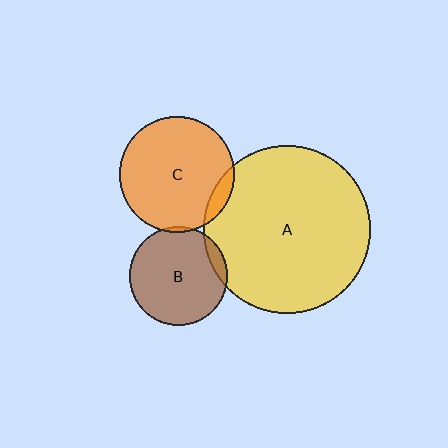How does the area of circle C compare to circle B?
Approximately 1.4 times.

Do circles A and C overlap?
Yes.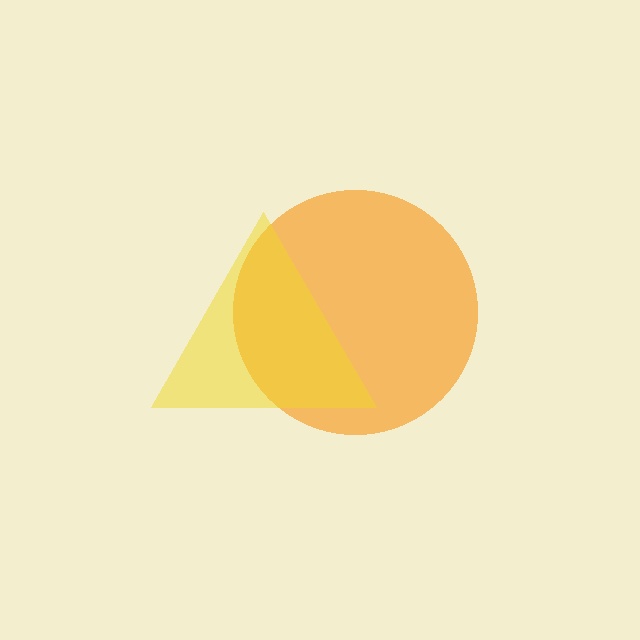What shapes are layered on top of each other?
The layered shapes are: an orange circle, a yellow triangle.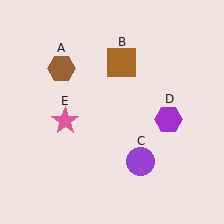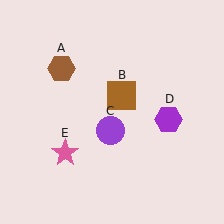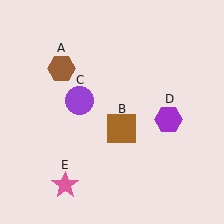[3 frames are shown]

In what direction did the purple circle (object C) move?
The purple circle (object C) moved up and to the left.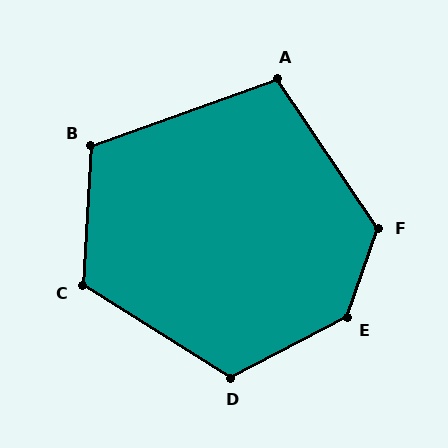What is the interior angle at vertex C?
Approximately 118 degrees (obtuse).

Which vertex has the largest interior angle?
E, at approximately 137 degrees.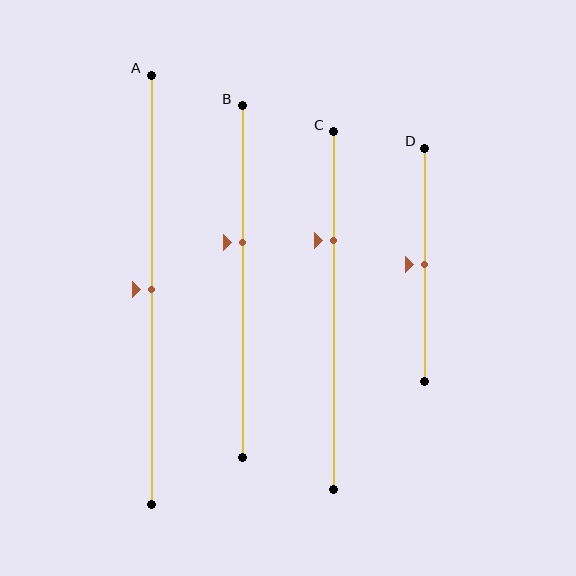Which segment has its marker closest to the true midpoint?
Segment A has its marker closest to the true midpoint.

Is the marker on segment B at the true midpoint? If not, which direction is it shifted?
No, the marker on segment B is shifted upward by about 11% of the segment length.